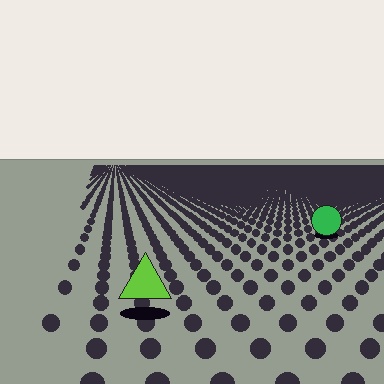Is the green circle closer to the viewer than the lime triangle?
No. The lime triangle is closer — you can tell from the texture gradient: the ground texture is coarser near it.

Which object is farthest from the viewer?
The green circle is farthest from the viewer. It appears smaller and the ground texture around it is denser.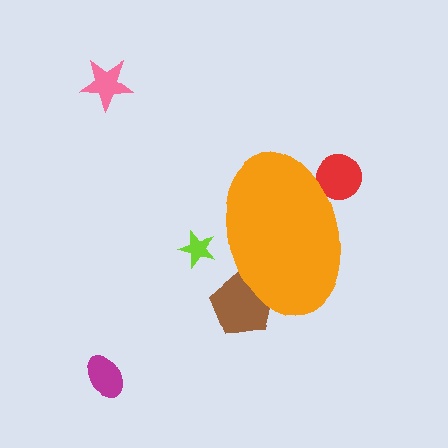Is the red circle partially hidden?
Yes, the red circle is partially hidden behind the orange ellipse.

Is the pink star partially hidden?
No, the pink star is fully visible.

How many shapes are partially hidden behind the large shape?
3 shapes are partially hidden.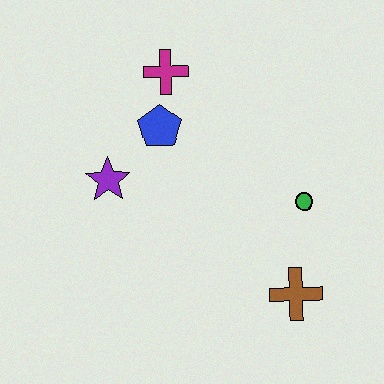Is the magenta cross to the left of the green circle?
Yes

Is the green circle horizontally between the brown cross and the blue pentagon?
No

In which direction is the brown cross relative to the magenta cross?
The brown cross is below the magenta cross.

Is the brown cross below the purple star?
Yes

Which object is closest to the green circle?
The brown cross is closest to the green circle.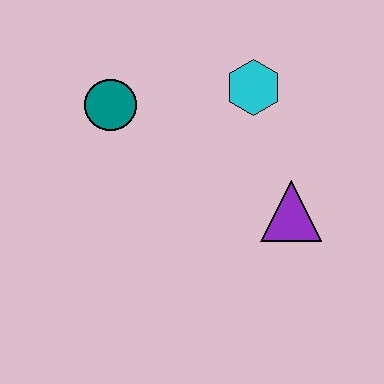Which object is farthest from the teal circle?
The purple triangle is farthest from the teal circle.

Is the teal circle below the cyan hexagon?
Yes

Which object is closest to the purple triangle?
The cyan hexagon is closest to the purple triangle.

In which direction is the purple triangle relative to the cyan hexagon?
The purple triangle is below the cyan hexagon.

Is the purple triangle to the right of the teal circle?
Yes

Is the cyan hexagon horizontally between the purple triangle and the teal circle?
Yes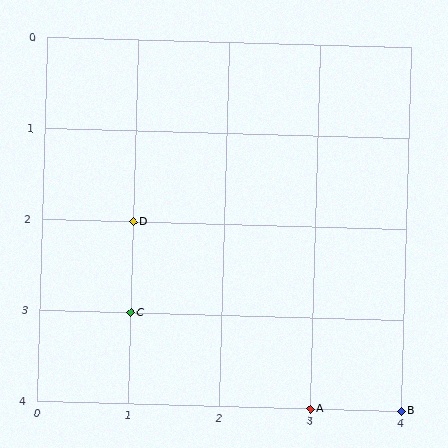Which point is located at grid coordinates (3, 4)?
Point A is at (3, 4).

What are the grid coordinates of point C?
Point C is at grid coordinates (1, 3).